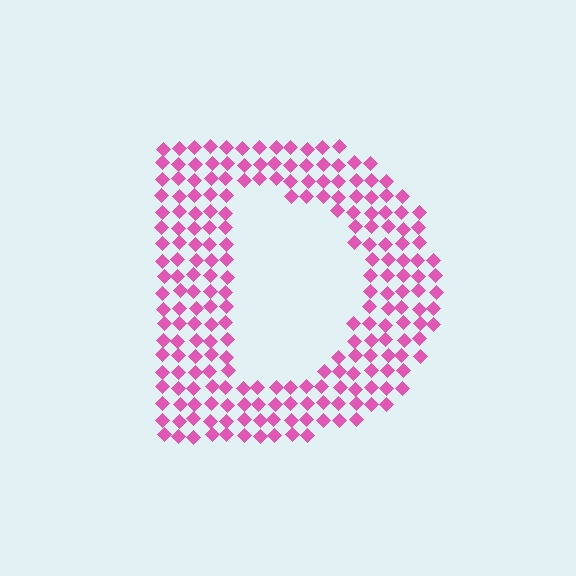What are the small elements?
The small elements are diamonds.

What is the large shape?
The large shape is the letter D.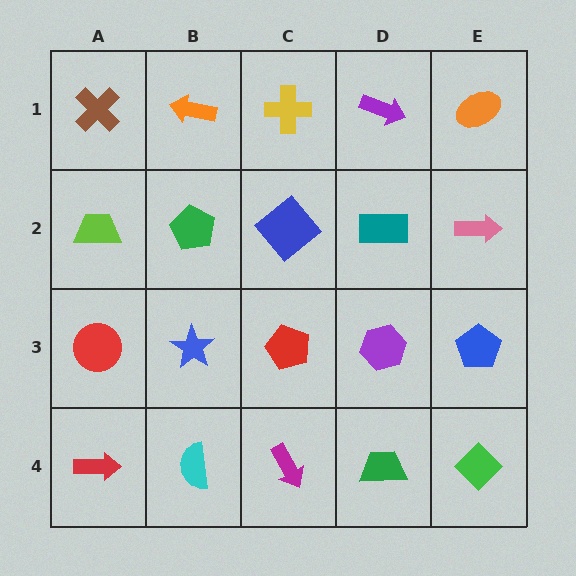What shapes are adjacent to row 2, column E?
An orange ellipse (row 1, column E), a blue pentagon (row 3, column E), a teal rectangle (row 2, column D).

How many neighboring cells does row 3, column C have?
4.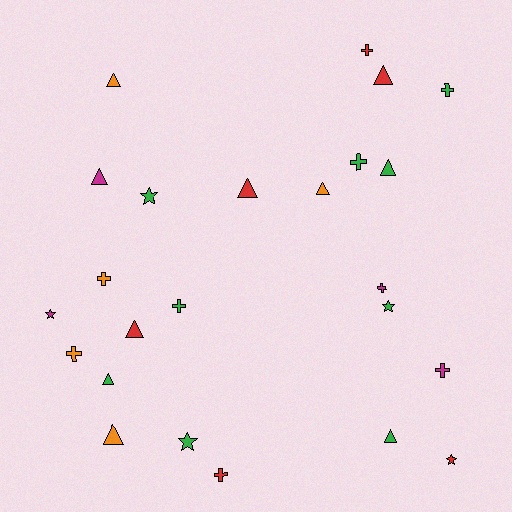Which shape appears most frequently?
Triangle, with 10 objects.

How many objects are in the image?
There are 24 objects.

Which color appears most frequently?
Green, with 9 objects.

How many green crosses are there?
There are 3 green crosses.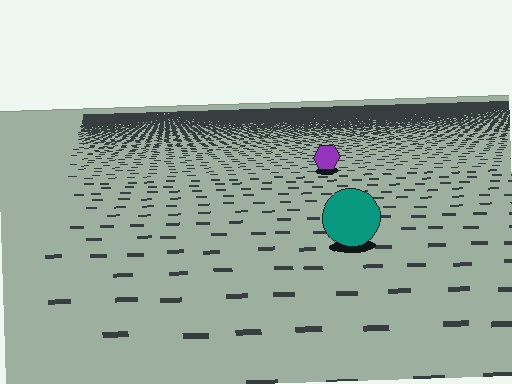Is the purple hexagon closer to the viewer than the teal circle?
No. The teal circle is closer — you can tell from the texture gradient: the ground texture is coarser near it.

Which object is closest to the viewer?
The teal circle is closest. The texture marks near it are larger and more spread out.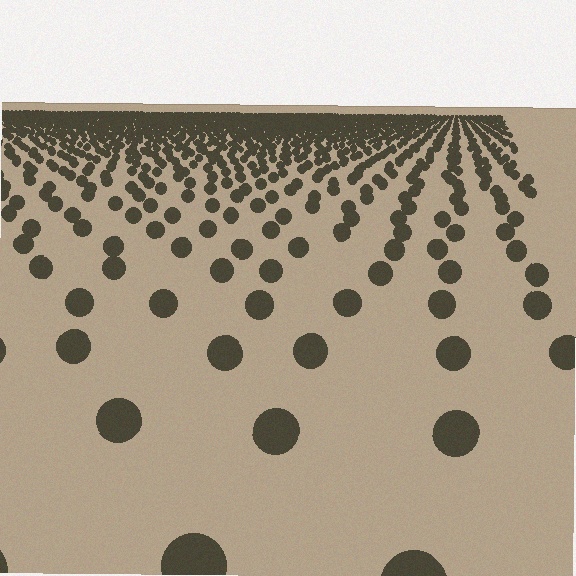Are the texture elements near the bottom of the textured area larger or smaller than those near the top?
Larger. Near the bottom, elements are closer to the viewer and appear at a bigger on-screen size.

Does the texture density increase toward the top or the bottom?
Density increases toward the top.